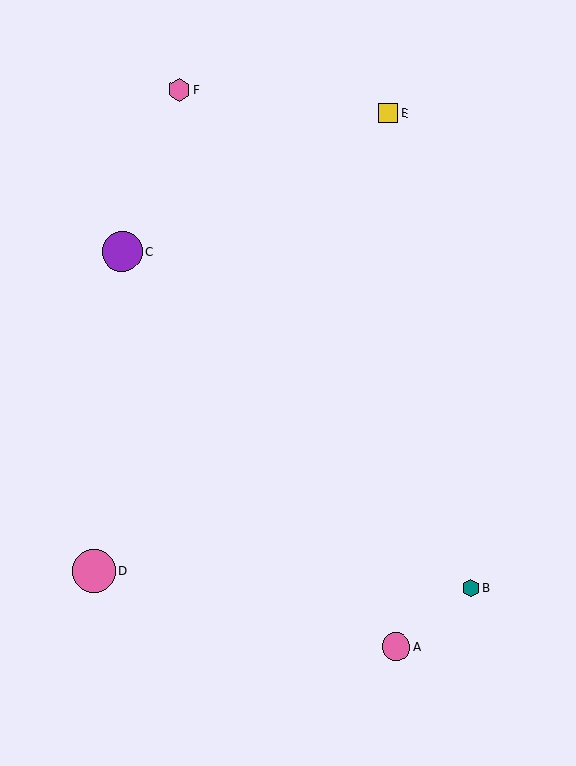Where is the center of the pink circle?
The center of the pink circle is at (396, 647).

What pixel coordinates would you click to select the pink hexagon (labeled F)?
Click at (179, 90) to select the pink hexagon F.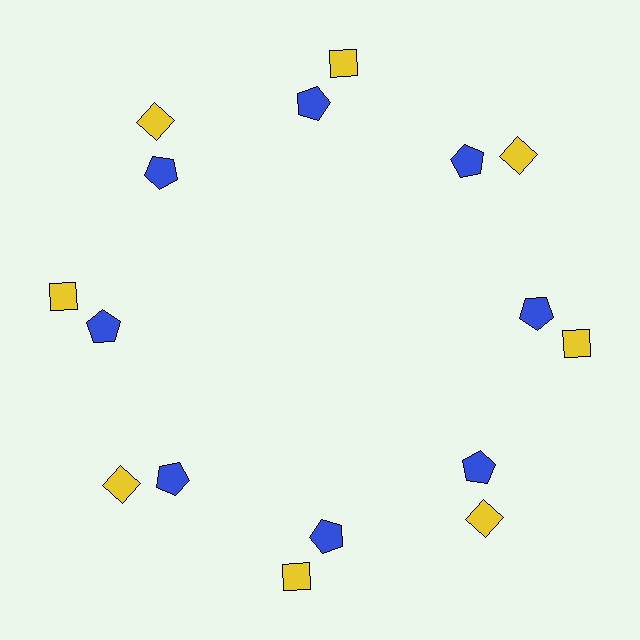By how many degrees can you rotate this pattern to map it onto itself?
The pattern maps onto itself every 45 degrees of rotation.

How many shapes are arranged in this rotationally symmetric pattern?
There are 16 shapes, arranged in 8 groups of 2.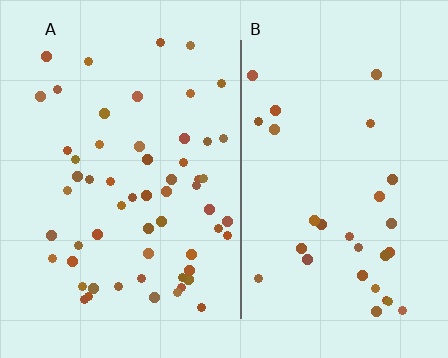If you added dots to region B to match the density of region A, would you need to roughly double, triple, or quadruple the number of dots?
Approximately double.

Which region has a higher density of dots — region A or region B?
A (the left).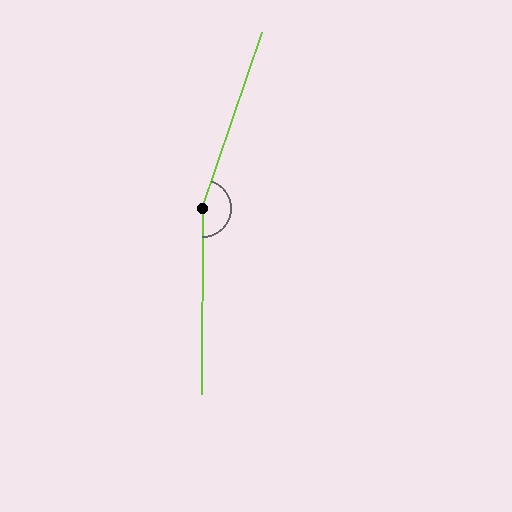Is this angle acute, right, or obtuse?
It is obtuse.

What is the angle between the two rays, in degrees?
Approximately 162 degrees.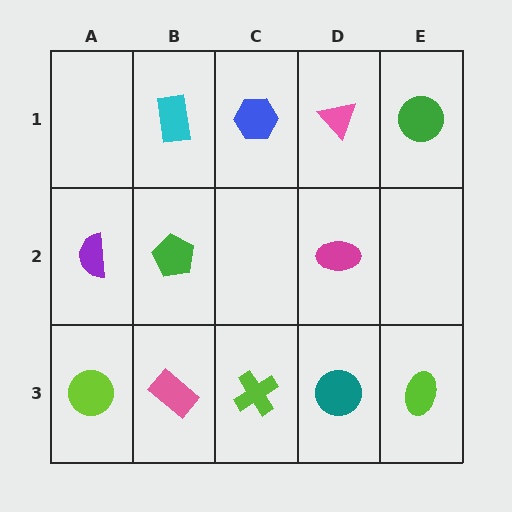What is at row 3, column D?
A teal circle.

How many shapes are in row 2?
3 shapes.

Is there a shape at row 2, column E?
No, that cell is empty.